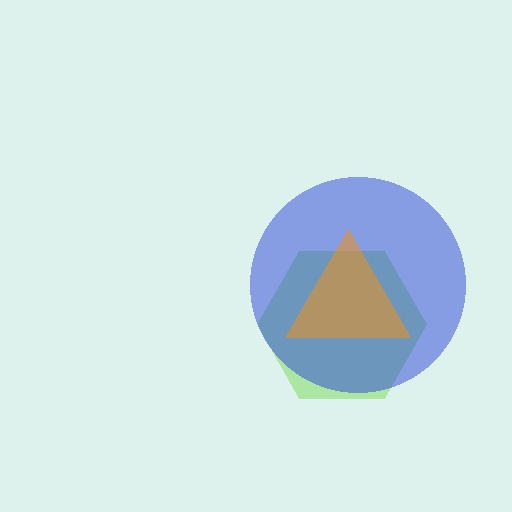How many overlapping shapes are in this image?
There are 3 overlapping shapes in the image.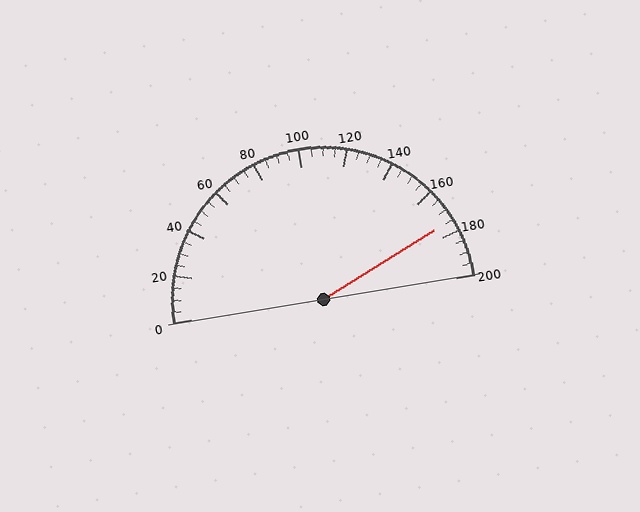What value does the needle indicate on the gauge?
The needle indicates approximately 175.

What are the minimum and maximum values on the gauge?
The gauge ranges from 0 to 200.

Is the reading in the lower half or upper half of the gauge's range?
The reading is in the upper half of the range (0 to 200).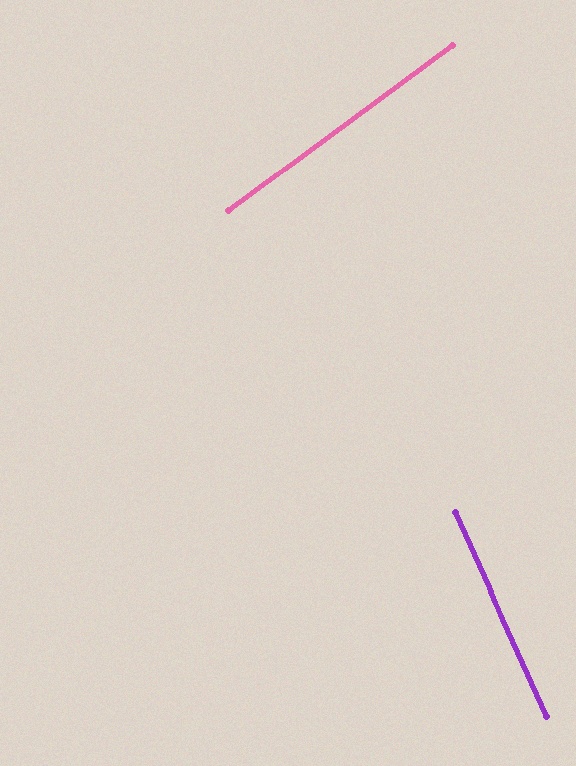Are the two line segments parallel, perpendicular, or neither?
Neither parallel nor perpendicular — they differ by about 78°.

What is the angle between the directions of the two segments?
Approximately 78 degrees.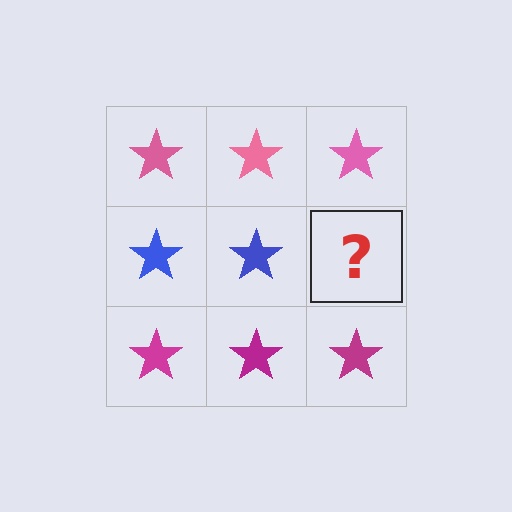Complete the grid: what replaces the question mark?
The question mark should be replaced with a blue star.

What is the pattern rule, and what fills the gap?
The rule is that each row has a consistent color. The gap should be filled with a blue star.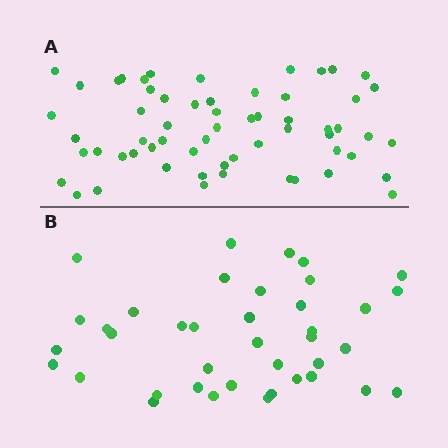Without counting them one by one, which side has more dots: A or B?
Region A (the top region) has more dots.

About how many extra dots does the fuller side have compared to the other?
Region A has approximately 20 more dots than region B.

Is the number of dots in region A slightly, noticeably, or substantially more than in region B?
Region A has substantially more. The ratio is roughly 1.5 to 1.